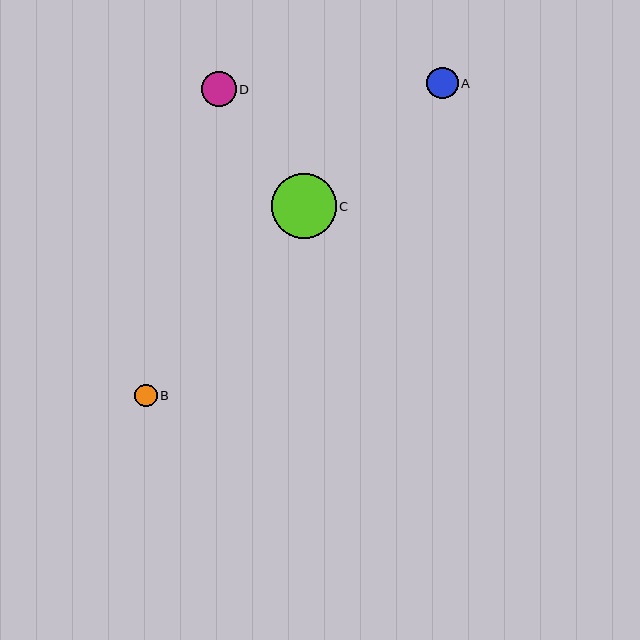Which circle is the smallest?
Circle B is the smallest with a size of approximately 23 pixels.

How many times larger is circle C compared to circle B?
Circle C is approximately 2.9 times the size of circle B.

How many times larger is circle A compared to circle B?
Circle A is approximately 1.4 times the size of circle B.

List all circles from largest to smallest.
From largest to smallest: C, D, A, B.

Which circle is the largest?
Circle C is the largest with a size of approximately 65 pixels.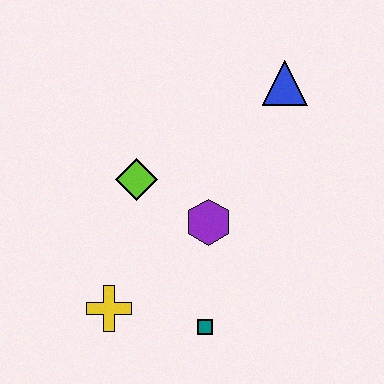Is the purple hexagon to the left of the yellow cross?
No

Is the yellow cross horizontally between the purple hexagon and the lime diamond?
No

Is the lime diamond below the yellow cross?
No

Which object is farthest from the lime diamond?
The blue triangle is farthest from the lime diamond.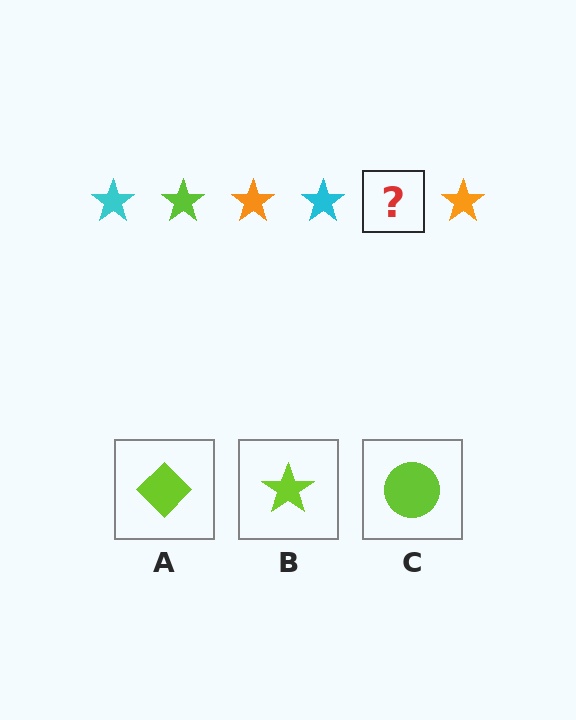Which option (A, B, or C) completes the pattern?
B.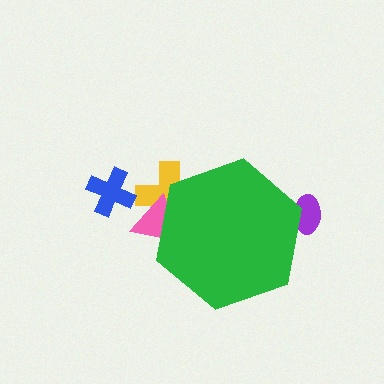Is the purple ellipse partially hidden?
Yes, the purple ellipse is partially hidden behind the green hexagon.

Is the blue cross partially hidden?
No, the blue cross is fully visible.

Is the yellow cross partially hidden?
Yes, the yellow cross is partially hidden behind the green hexagon.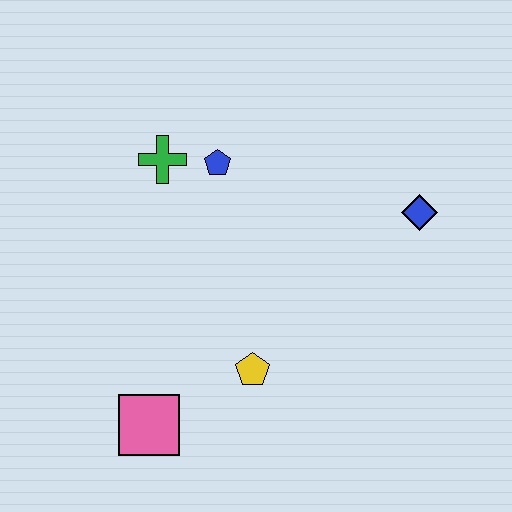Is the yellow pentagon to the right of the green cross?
Yes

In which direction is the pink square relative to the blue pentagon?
The pink square is below the blue pentagon.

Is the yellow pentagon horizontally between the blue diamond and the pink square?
Yes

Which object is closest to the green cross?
The blue pentagon is closest to the green cross.